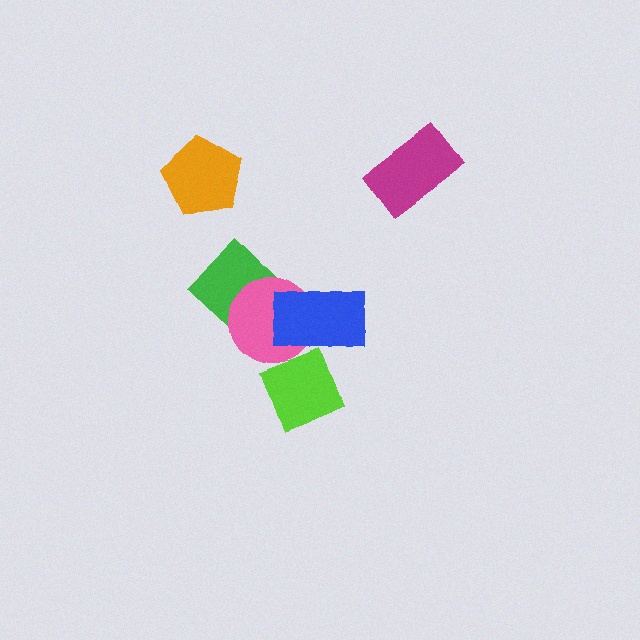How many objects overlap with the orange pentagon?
0 objects overlap with the orange pentagon.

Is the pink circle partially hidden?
Yes, it is partially covered by another shape.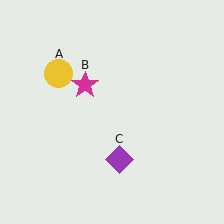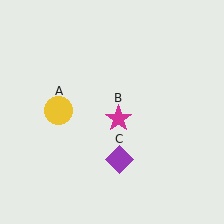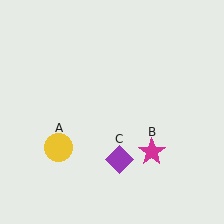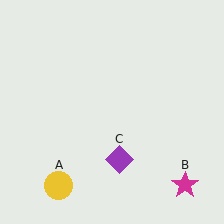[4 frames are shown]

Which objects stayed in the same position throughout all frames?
Purple diamond (object C) remained stationary.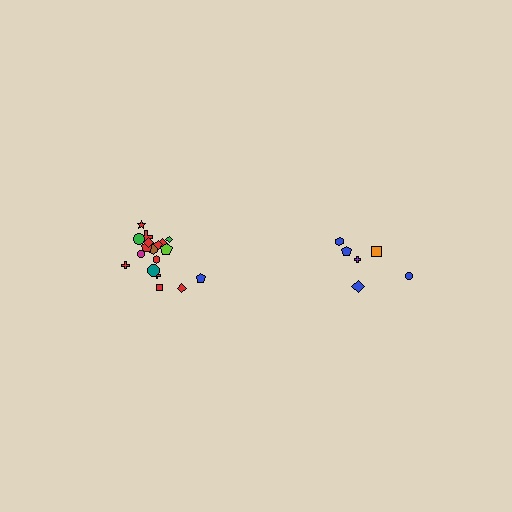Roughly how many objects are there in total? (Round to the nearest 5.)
Roughly 25 objects in total.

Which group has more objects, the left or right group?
The left group.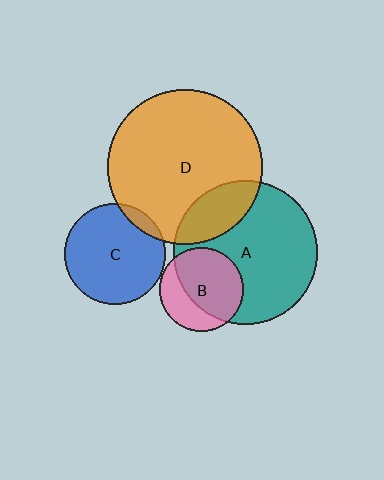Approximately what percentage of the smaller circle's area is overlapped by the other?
Approximately 65%.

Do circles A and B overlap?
Yes.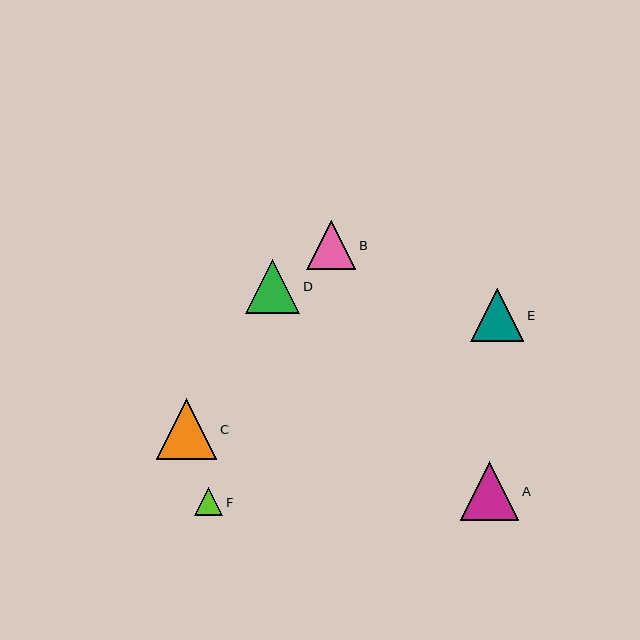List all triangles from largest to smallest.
From largest to smallest: C, A, D, E, B, F.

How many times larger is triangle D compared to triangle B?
Triangle D is approximately 1.1 times the size of triangle B.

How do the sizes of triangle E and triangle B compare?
Triangle E and triangle B are approximately the same size.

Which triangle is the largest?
Triangle C is the largest with a size of approximately 60 pixels.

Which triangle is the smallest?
Triangle F is the smallest with a size of approximately 28 pixels.